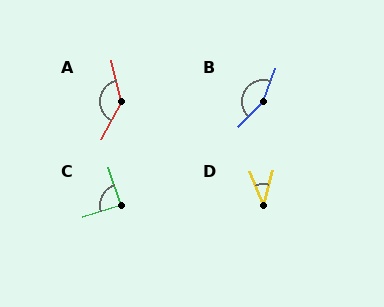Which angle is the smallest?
D, at approximately 36 degrees.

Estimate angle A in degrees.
Approximately 139 degrees.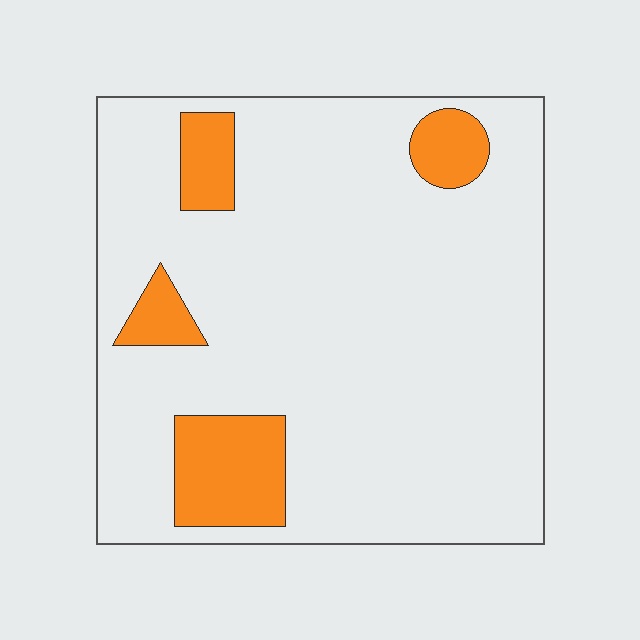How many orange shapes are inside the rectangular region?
4.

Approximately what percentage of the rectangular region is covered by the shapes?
Approximately 15%.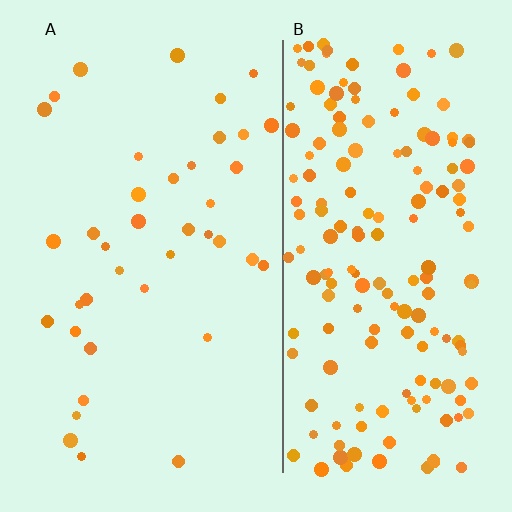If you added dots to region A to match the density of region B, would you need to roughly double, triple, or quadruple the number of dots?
Approximately quadruple.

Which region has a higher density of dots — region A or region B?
B (the right).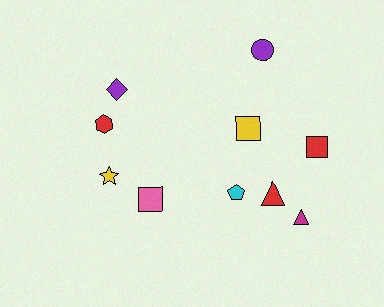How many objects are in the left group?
There are 4 objects.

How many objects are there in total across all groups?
There are 10 objects.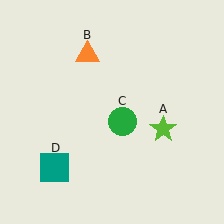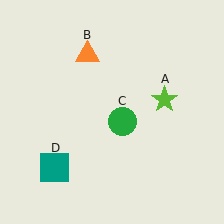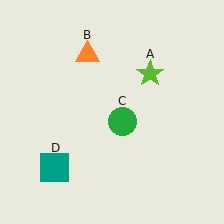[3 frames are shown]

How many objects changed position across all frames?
1 object changed position: lime star (object A).